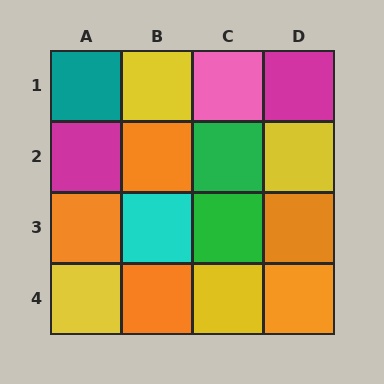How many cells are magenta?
2 cells are magenta.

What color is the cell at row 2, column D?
Yellow.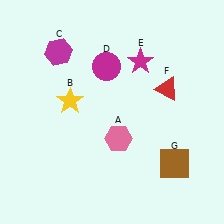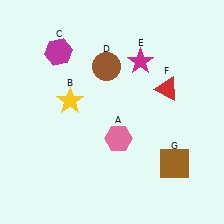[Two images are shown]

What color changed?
The circle (D) changed from magenta in Image 1 to brown in Image 2.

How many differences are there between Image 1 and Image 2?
There is 1 difference between the two images.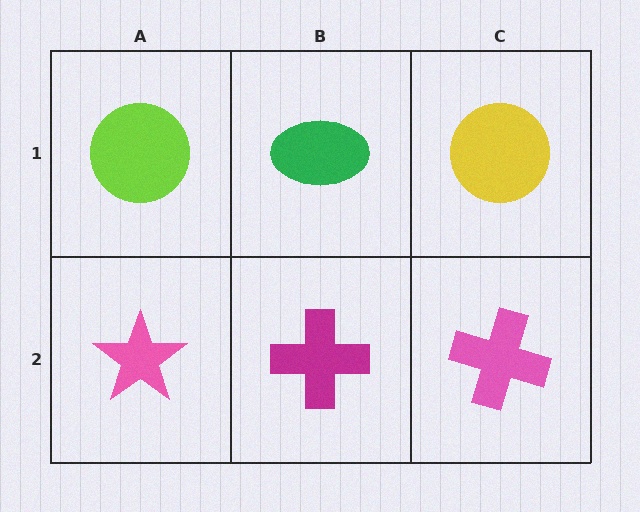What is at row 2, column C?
A pink cross.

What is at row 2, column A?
A pink star.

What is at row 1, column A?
A lime circle.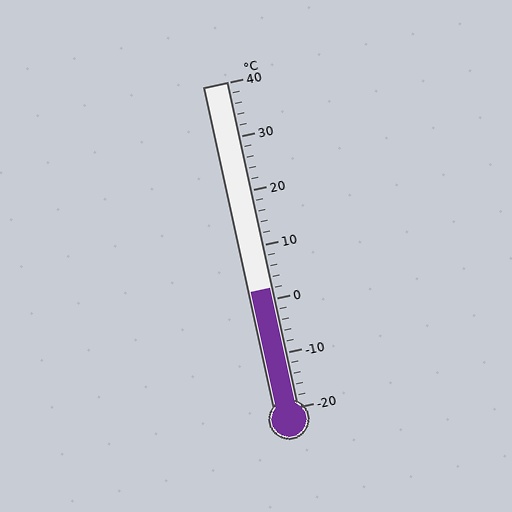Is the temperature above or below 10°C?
The temperature is below 10°C.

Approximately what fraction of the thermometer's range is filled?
The thermometer is filled to approximately 35% of its range.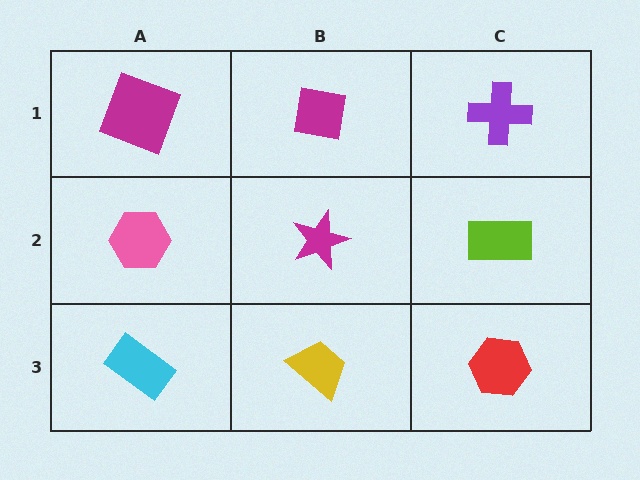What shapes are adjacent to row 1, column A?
A pink hexagon (row 2, column A), a magenta square (row 1, column B).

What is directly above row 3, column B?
A magenta star.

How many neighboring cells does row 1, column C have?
2.